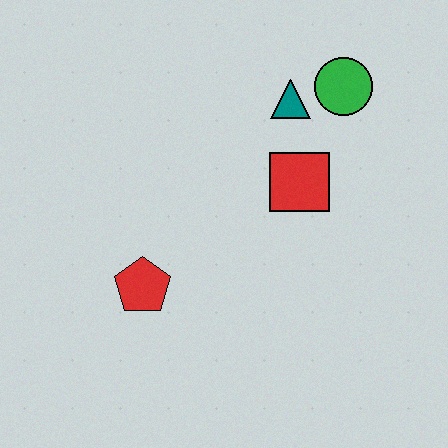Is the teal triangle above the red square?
Yes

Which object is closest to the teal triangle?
The green circle is closest to the teal triangle.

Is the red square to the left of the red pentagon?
No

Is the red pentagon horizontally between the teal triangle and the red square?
No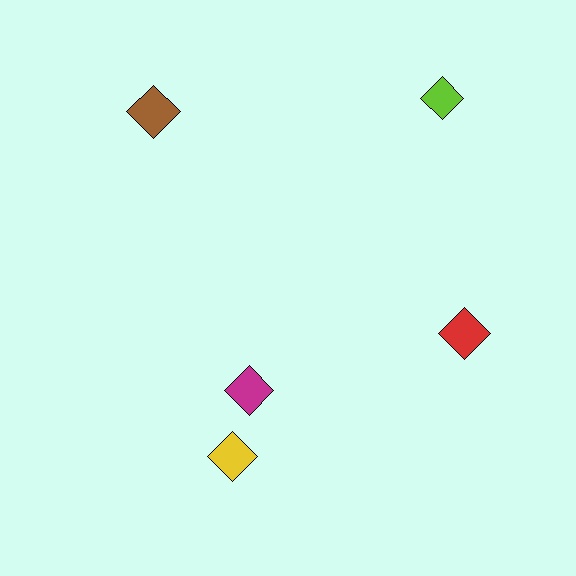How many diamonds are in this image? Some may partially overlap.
There are 5 diamonds.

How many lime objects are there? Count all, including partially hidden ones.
There is 1 lime object.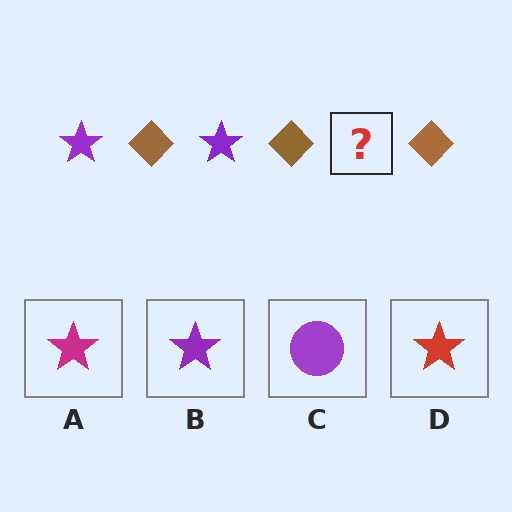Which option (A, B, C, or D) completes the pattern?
B.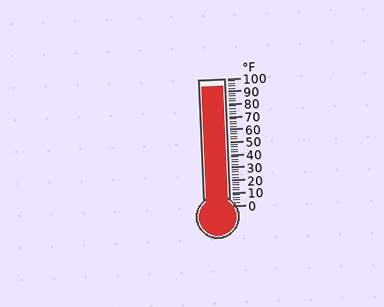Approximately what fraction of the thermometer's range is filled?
The thermometer is filled to approximately 95% of its range.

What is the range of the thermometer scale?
The thermometer scale ranges from 0°F to 100°F.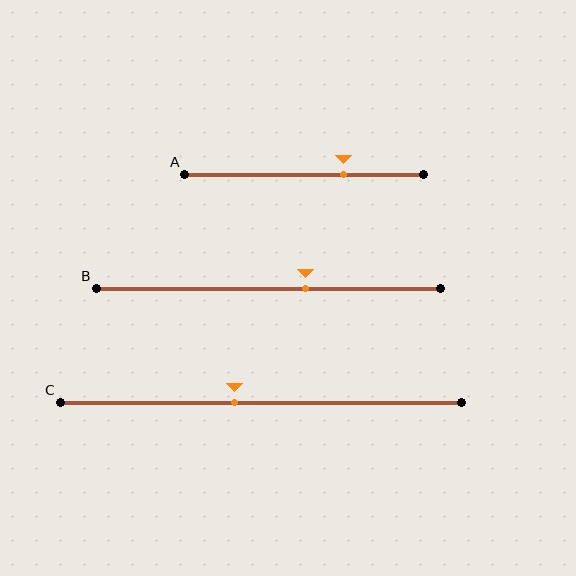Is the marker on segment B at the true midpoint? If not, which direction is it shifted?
No, the marker on segment B is shifted to the right by about 11% of the segment length.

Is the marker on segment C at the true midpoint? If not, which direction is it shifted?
No, the marker on segment C is shifted to the left by about 7% of the segment length.